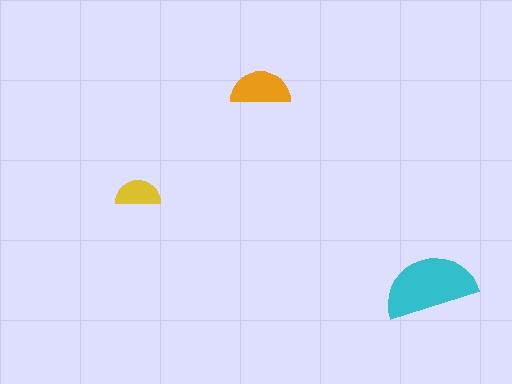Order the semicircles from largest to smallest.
the cyan one, the orange one, the yellow one.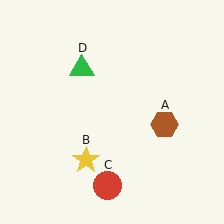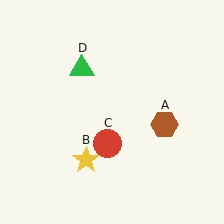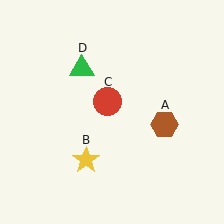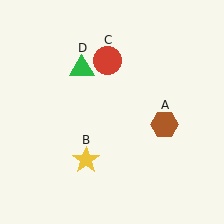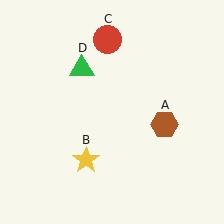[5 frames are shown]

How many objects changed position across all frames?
1 object changed position: red circle (object C).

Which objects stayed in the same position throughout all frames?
Brown hexagon (object A) and yellow star (object B) and green triangle (object D) remained stationary.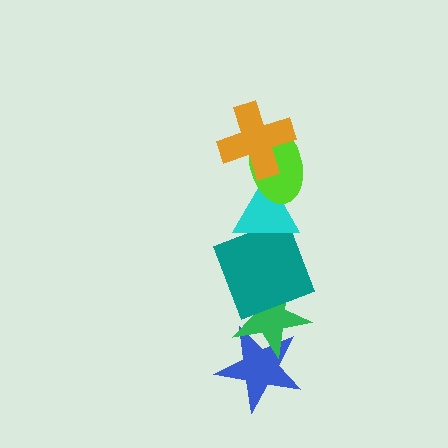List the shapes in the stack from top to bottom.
From top to bottom: the orange cross, the lime ellipse, the cyan triangle, the teal square, the green star, the blue star.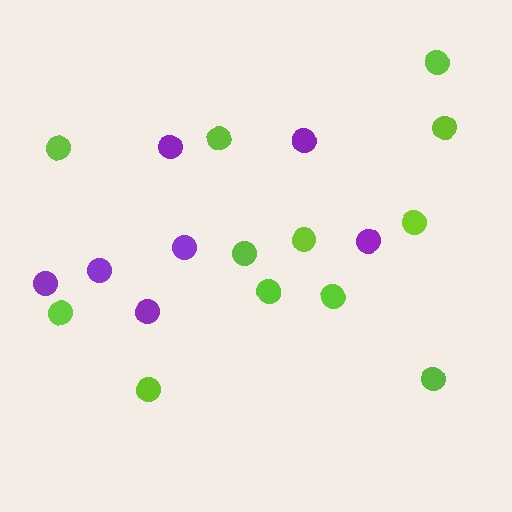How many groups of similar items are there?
There are 2 groups: one group of lime circles (12) and one group of purple circles (7).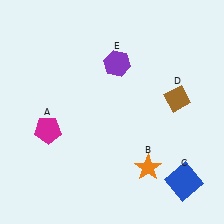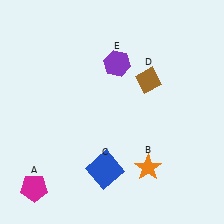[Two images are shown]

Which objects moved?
The objects that moved are: the magenta pentagon (A), the blue square (C), the brown diamond (D).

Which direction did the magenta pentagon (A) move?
The magenta pentagon (A) moved down.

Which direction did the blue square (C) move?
The blue square (C) moved left.